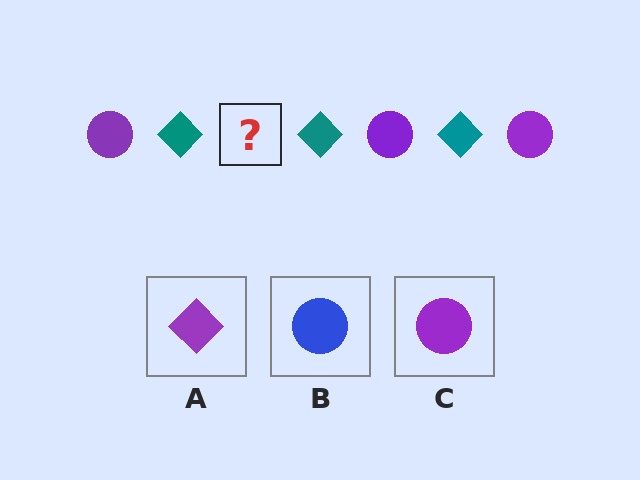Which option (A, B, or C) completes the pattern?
C.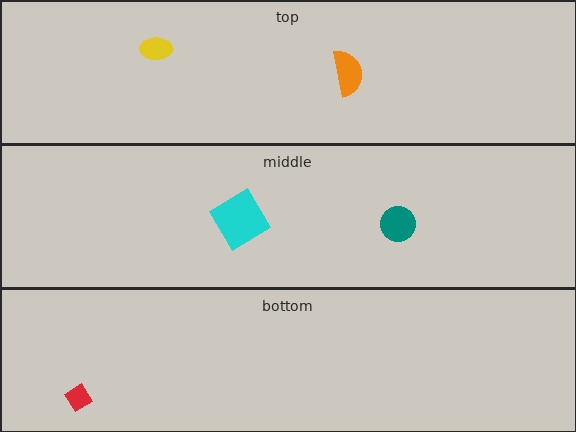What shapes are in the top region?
The orange semicircle, the yellow ellipse.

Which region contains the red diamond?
The bottom region.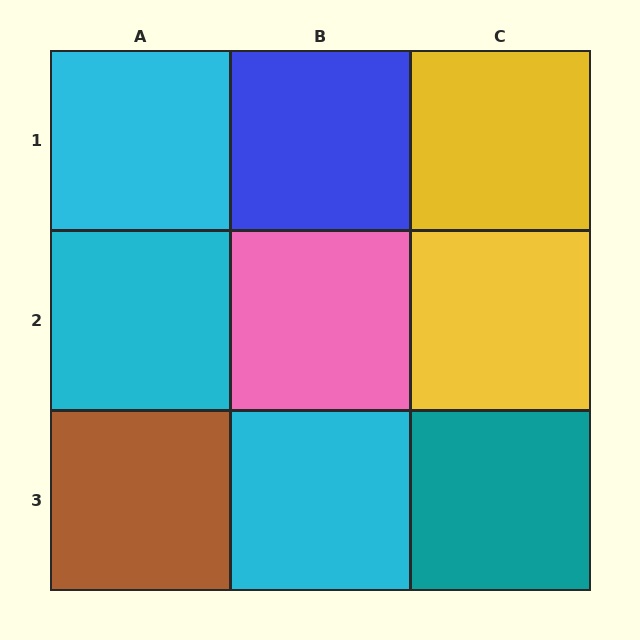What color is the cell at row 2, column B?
Pink.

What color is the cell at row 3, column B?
Cyan.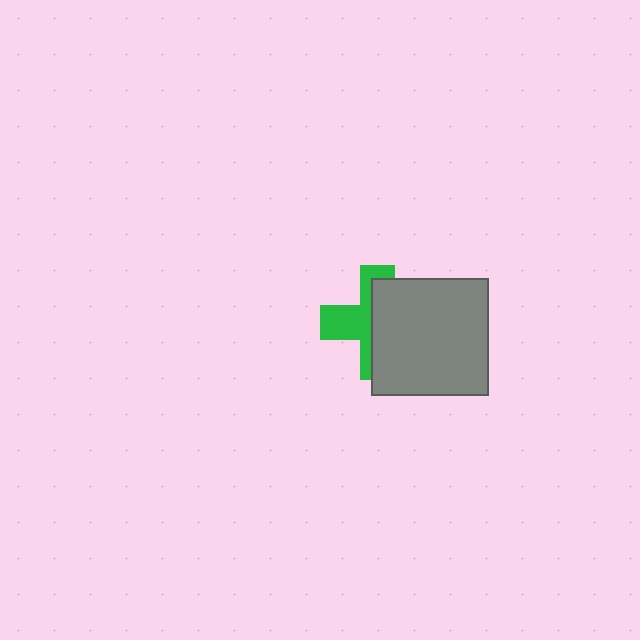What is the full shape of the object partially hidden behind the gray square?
The partially hidden object is a green cross.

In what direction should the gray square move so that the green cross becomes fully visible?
The gray square should move right. That is the shortest direction to clear the overlap and leave the green cross fully visible.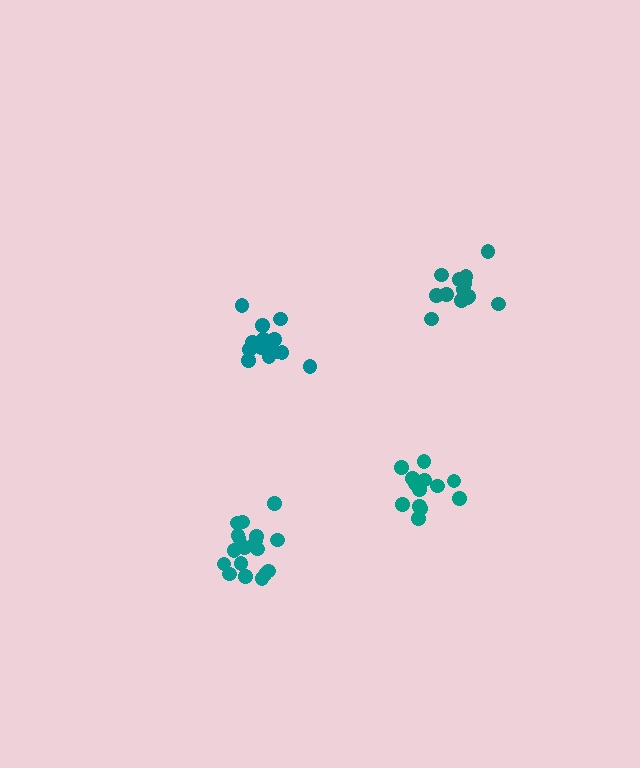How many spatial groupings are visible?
There are 4 spatial groupings.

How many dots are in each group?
Group 1: 19 dots, Group 2: 15 dots, Group 3: 13 dots, Group 4: 13 dots (60 total).